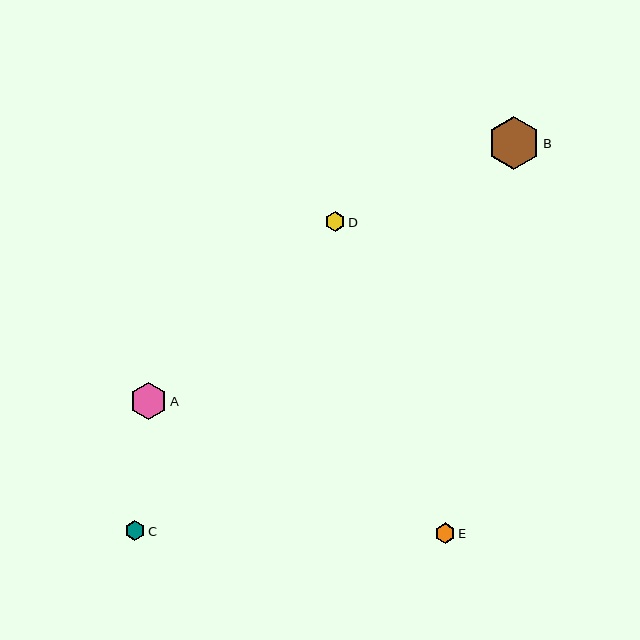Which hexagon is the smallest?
Hexagon D is the smallest with a size of approximately 20 pixels.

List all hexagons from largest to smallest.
From largest to smallest: B, A, E, C, D.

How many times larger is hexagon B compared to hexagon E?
Hexagon B is approximately 2.6 times the size of hexagon E.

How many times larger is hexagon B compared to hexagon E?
Hexagon B is approximately 2.6 times the size of hexagon E.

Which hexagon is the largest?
Hexagon B is the largest with a size of approximately 53 pixels.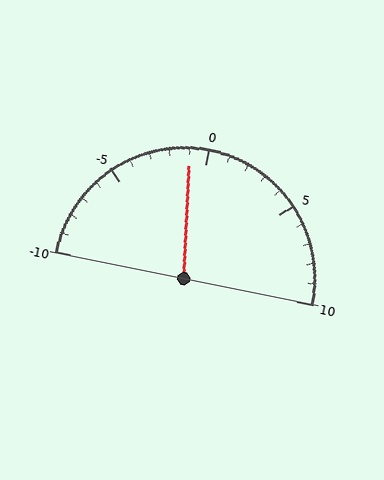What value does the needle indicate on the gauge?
The needle indicates approximately -1.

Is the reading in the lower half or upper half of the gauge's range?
The reading is in the lower half of the range (-10 to 10).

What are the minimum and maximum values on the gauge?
The gauge ranges from -10 to 10.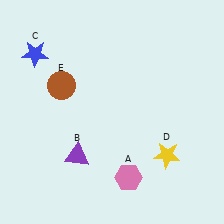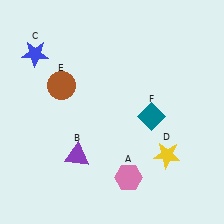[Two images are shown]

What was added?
A teal diamond (F) was added in Image 2.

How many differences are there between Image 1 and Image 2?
There is 1 difference between the two images.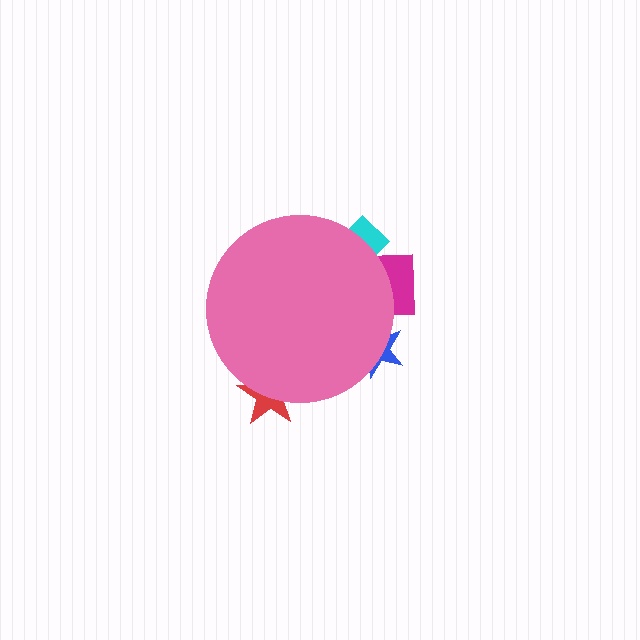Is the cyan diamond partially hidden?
Yes, the cyan diamond is partially hidden behind the pink circle.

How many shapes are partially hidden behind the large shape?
4 shapes are partially hidden.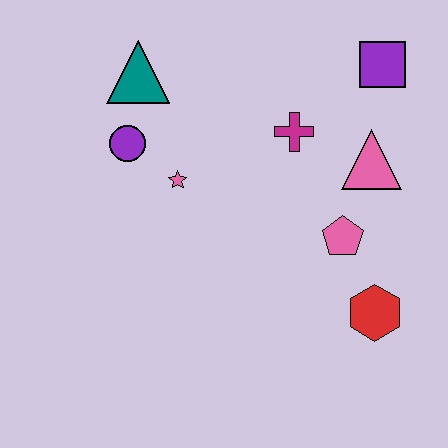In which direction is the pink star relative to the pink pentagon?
The pink star is to the left of the pink pentagon.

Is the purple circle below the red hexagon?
No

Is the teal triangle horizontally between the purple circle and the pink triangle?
Yes